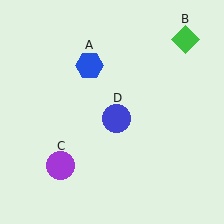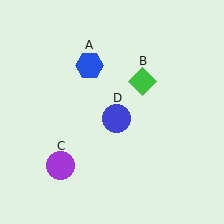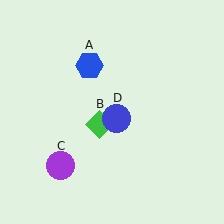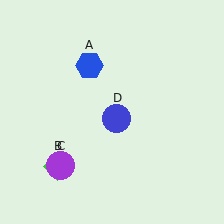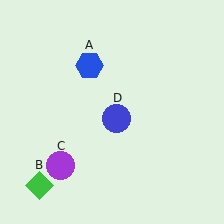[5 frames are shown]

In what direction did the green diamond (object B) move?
The green diamond (object B) moved down and to the left.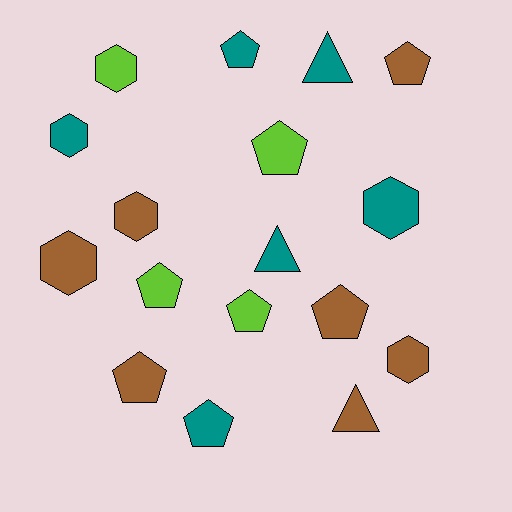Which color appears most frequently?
Brown, with 7 objects.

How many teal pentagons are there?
There are 2 teal pentagons.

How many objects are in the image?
There are 17 objects.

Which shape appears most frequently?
Pentagon, with 8 objects.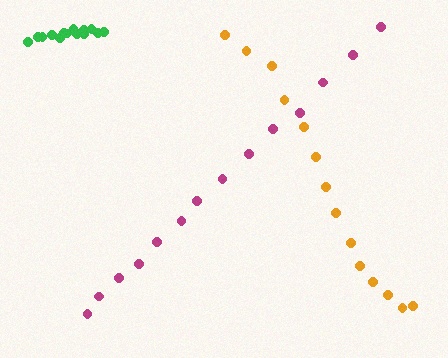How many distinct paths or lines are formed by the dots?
There are 3 distinct paths.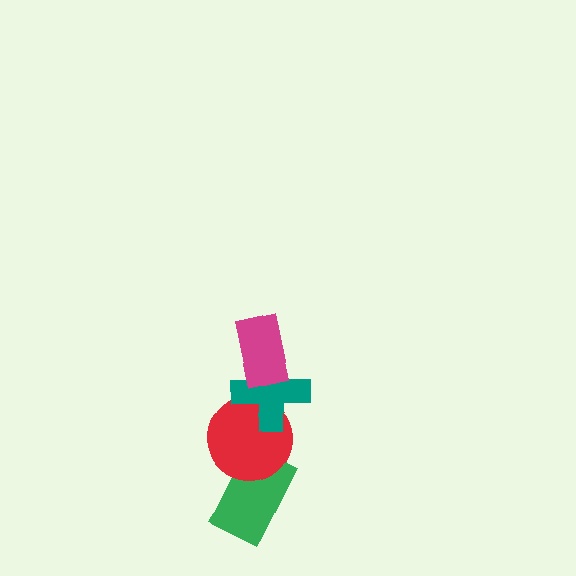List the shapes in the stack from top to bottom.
From top to bottom: the magenta rectangle, the teal cross, the red circle, the green rectangle.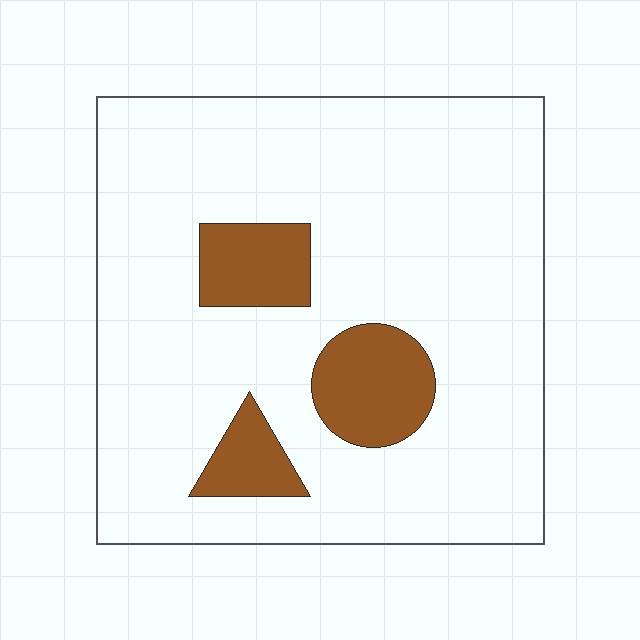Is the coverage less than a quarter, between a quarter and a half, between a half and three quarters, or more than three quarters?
Less than a quarter.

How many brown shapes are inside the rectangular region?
3.